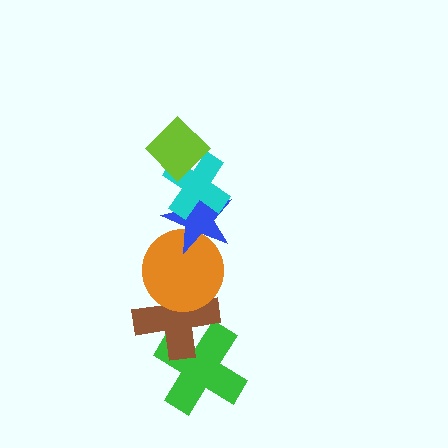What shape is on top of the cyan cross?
The lime diamond is on top of the cyan cross.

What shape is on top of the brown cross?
The orange circle is on top of the brown cross.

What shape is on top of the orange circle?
The blue star is on top of the orange circle.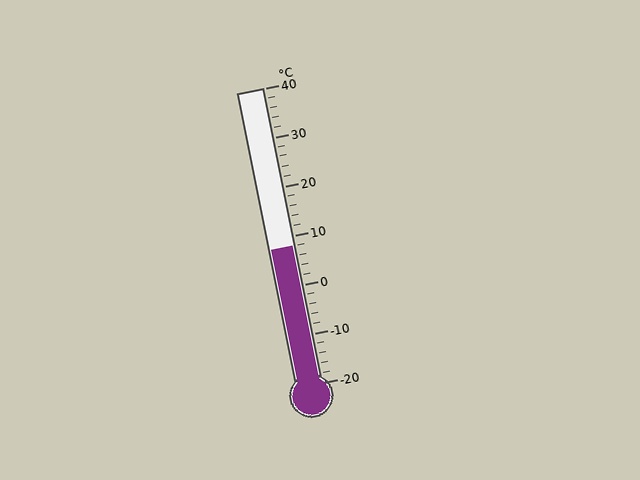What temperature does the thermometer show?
The thermometer shows approximately 8°C.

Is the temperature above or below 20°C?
The temperature is below 20°C.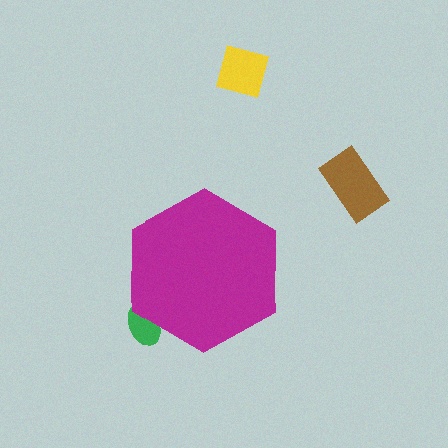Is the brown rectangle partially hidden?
No, the brown rectangle is fully visible.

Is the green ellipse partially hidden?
Yes, the green ellipse is partially hidden behind the magenta hexagon.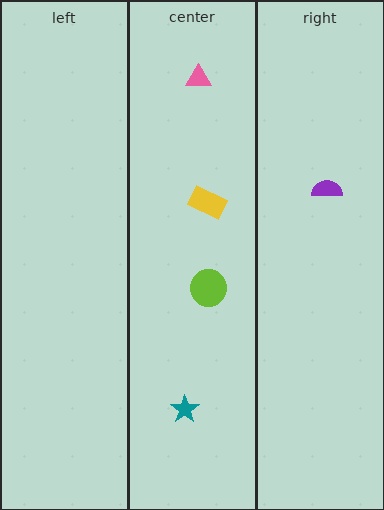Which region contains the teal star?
The center region.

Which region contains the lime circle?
The center region.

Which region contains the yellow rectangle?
The center region.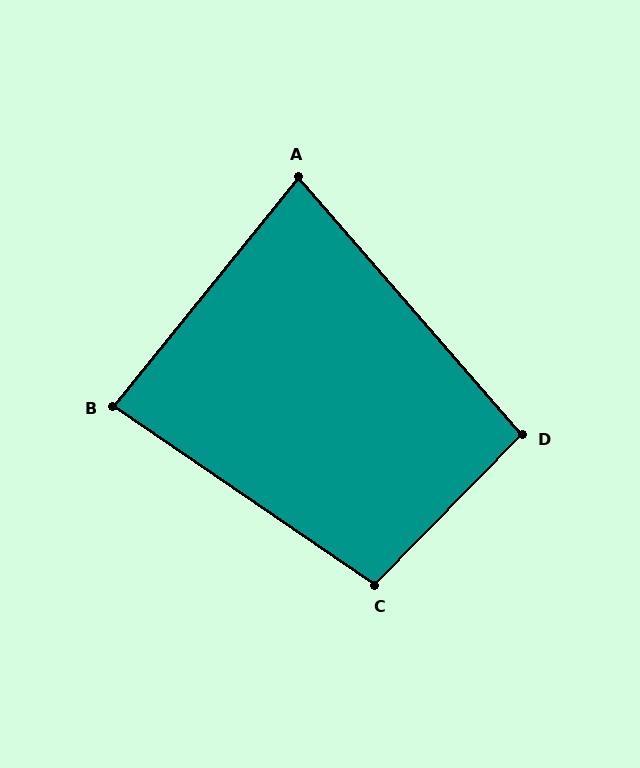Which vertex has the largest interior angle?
C, at approximately 100 degrees.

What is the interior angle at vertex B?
Approximately 85 degrees (approximately right).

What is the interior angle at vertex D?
Approximately 95 degrees (approximately right).